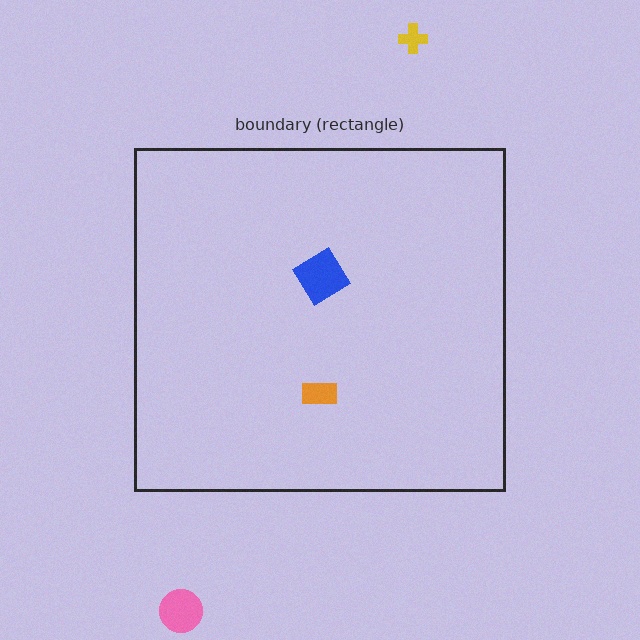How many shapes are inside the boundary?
2 inside, 2 outside.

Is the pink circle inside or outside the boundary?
Outside.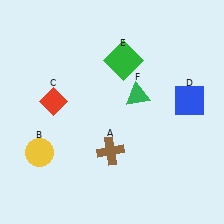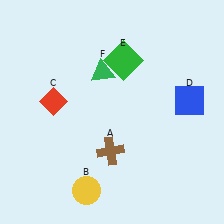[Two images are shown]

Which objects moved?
The objects that moved are: the yellow circle (B), the green triangle (F).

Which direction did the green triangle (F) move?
The green triangle (F) moved left.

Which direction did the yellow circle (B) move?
The yellow circle (B) moved right.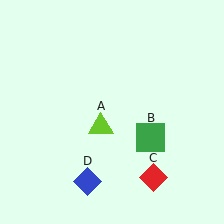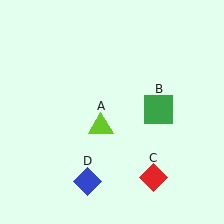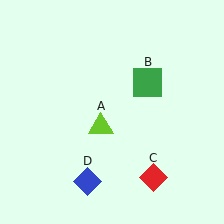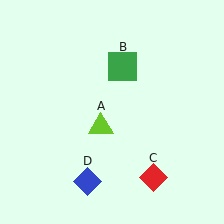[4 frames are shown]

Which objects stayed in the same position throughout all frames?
Lime triangle (object A) and red diamond (object C) and blue diamond (object D) remained stationary.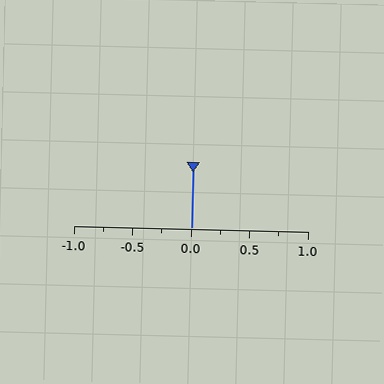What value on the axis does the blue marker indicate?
The marker indicates approximately 0.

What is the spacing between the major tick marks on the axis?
The major ticks are spaced 0.5 apart.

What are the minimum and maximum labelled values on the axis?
The axis runs from -1.0 to 1.0.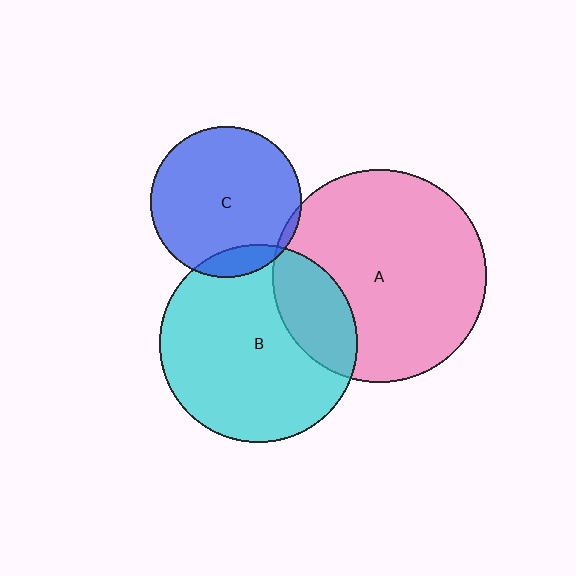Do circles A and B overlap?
Yes.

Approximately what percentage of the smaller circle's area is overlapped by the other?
Approximately 25%.